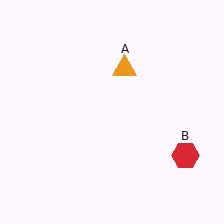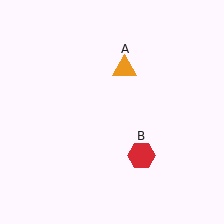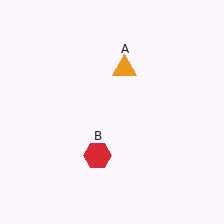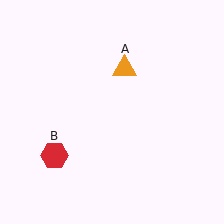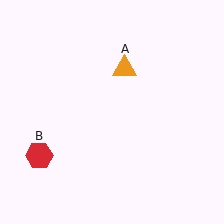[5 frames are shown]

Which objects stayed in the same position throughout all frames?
Orange triangle (object A) remained stationary.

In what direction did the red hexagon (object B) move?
The red hexagon (object B) moved left.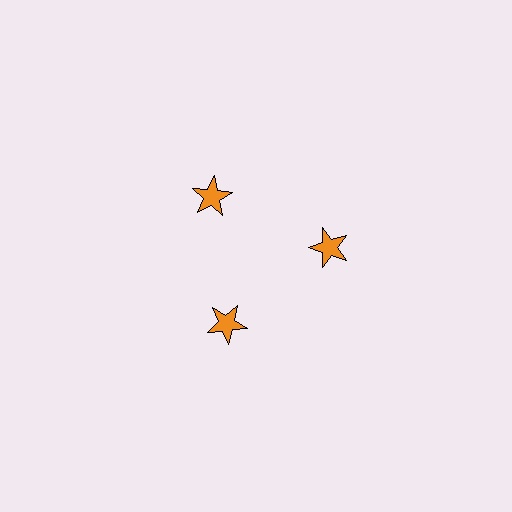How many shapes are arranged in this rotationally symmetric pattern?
There are 3 shapes, arranged in 3 groups of 1.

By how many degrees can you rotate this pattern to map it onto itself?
The pattern maps onto itself every 120 degrees of rotation.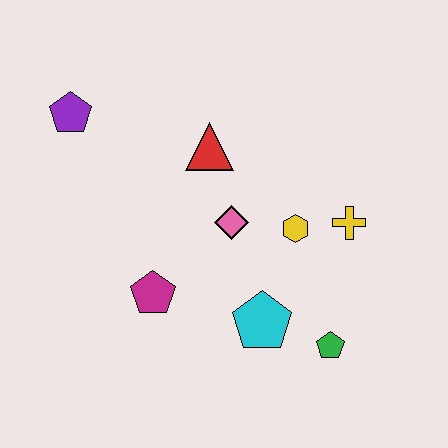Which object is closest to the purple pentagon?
The red triangle is closest to the purple pentagon.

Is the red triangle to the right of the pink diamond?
No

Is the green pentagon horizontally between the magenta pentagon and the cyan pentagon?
No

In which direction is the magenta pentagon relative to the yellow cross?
The magenta pentagon is to the left of the yellow cross.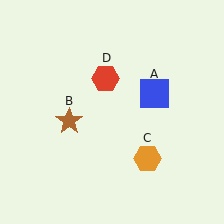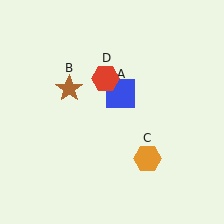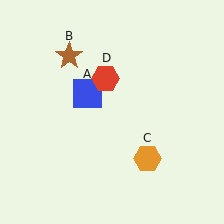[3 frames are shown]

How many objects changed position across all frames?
2 objects changed position: blue square (object A), brown star (object B).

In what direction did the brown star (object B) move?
The brown star (object B) moved up.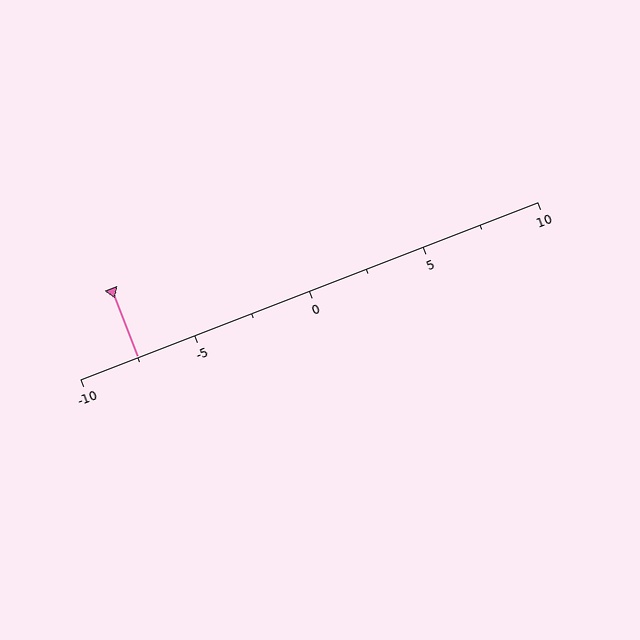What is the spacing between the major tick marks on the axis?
The major ticks are spaced 5 apart.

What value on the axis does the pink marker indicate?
The marker indicates approximately -7.5.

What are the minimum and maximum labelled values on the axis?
The axis runs from -10 to 10.